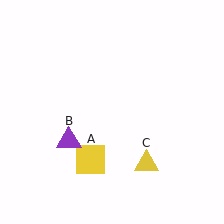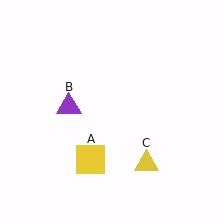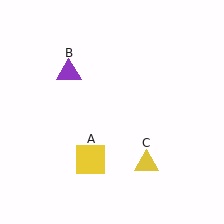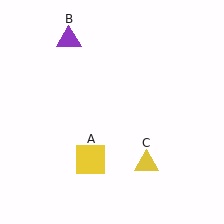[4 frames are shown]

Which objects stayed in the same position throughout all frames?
Yellow square (object A) and yellow triangle (object C) remained stationary.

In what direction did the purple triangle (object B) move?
The purple triangle (object B) moved up.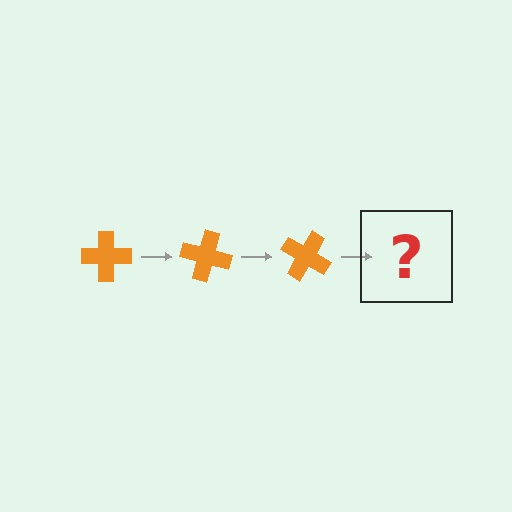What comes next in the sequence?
The next element should be an orange cross rotated 45 degrees.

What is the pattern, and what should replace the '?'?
The pattern is that the cross rotates 15 degrees each step. The '?' should be an orange cross rotated 45 degrees.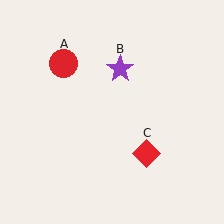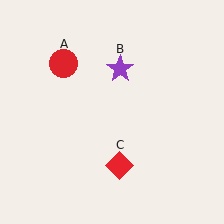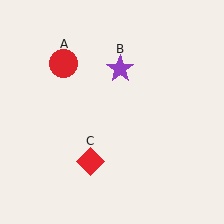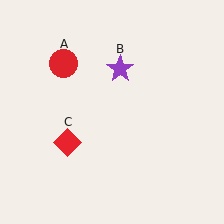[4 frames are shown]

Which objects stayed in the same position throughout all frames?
Red circle (object A) and purple star (object B) remained stationary.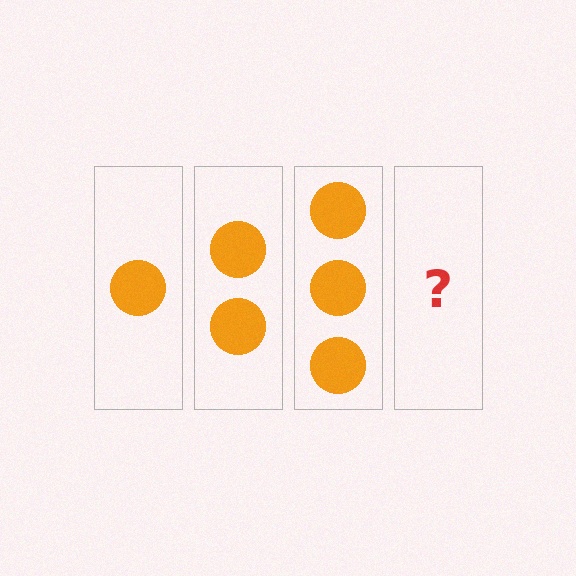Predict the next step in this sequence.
The next step is 4 circles.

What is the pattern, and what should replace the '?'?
The pattern is that each step adds one more circle. The '?' should be 4 circles.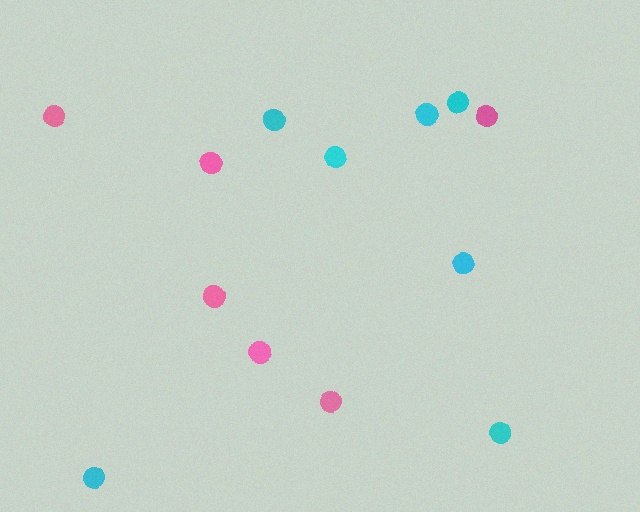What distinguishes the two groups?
There are 2 groups: one group of cyan circles (7) and one group of pink circles (6).